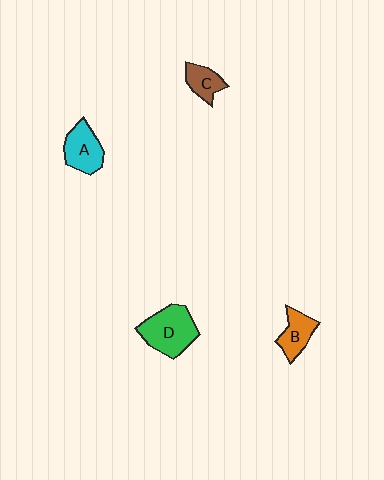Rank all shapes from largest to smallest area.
From largest to smallest: D (green), A (cyan), B (orange), C (brown).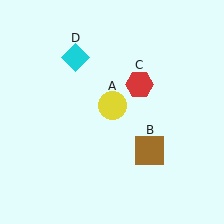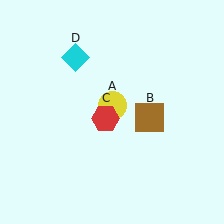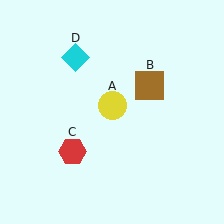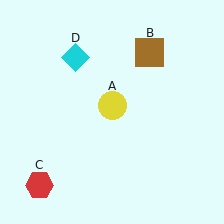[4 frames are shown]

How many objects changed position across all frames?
2 objects changed position: brown square (object B), red hexagon (object C).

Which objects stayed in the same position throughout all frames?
Yellow circle (object A) and cyan diamond (object D) remained stationary.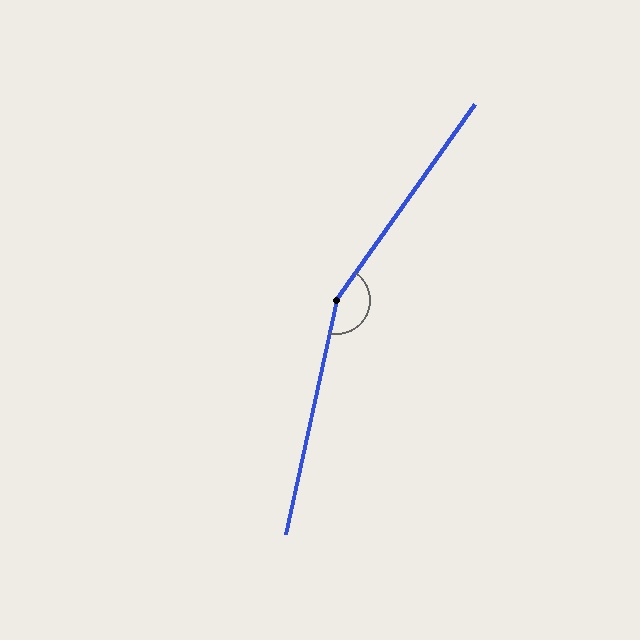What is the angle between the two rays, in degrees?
Approximately 157 degrees.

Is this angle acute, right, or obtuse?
It is obtuse.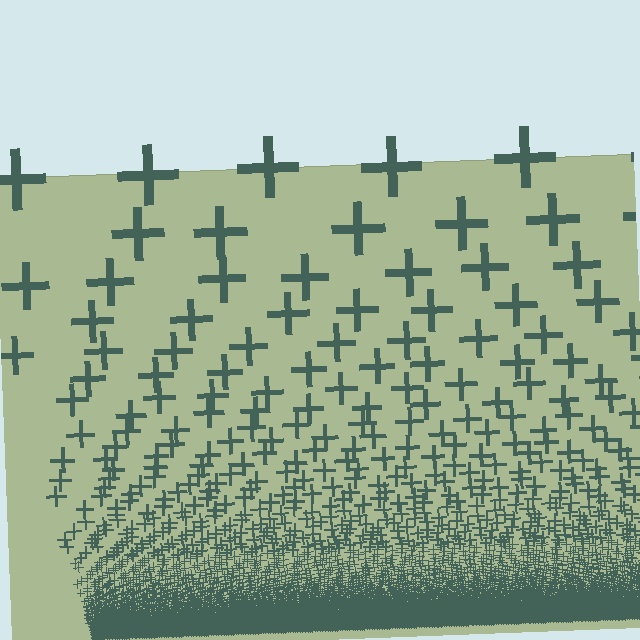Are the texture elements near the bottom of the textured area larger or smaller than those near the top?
Smaller. The gradient is inverted — elements near the bottom are smaller and denser.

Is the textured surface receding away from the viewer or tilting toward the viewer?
The surface appears to tilt toward the viewer. Texture elements get larger and sparser toward the top.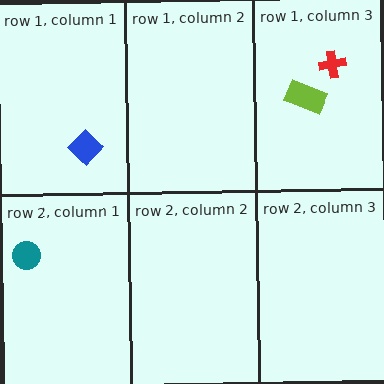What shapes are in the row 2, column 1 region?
The teal circle.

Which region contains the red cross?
The row 1, column 3 region.